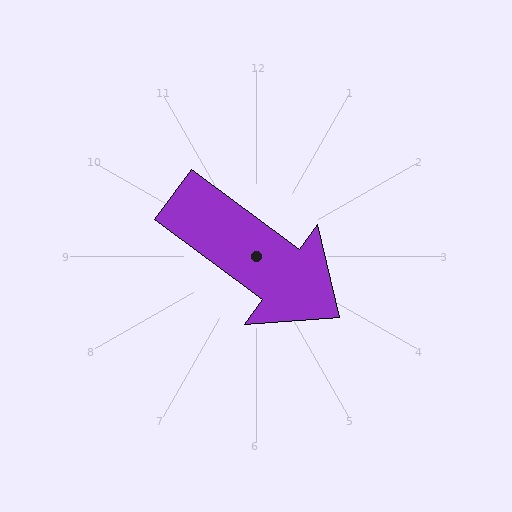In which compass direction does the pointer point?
Southeast.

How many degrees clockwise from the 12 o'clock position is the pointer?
Approximately 126 degrees.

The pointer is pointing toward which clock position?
Roughly 4 o'clock.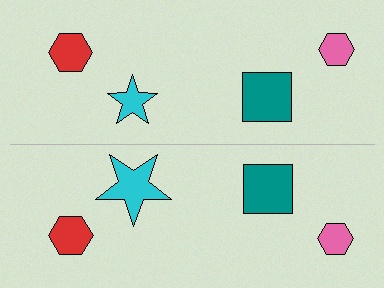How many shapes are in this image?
There are 8 shapes in this image.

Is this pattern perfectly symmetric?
No, the pattern is not perfectly symmetric. The cyan star on the bottom side has a different size than its mirror counterpart.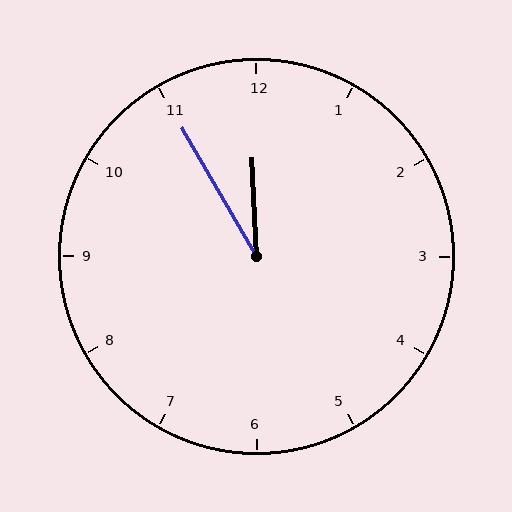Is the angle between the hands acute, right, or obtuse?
It is acute.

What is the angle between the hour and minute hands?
Approximately 28 degrees.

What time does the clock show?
11:55.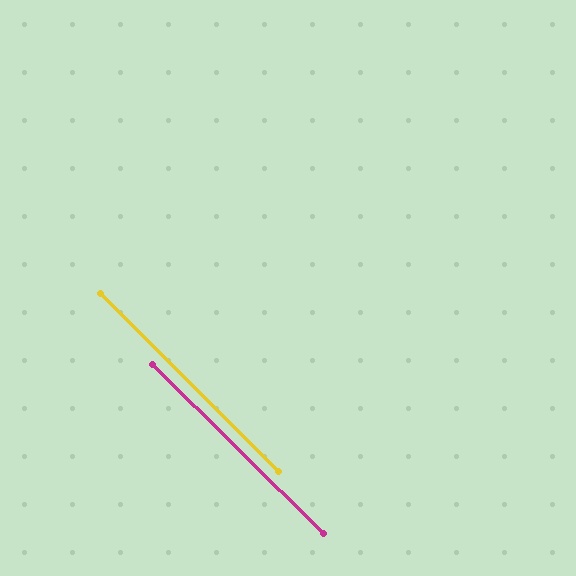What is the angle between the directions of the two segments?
Approximately 0 degrees.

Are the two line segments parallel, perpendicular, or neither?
Parallel — their directions differ by only 0.3°.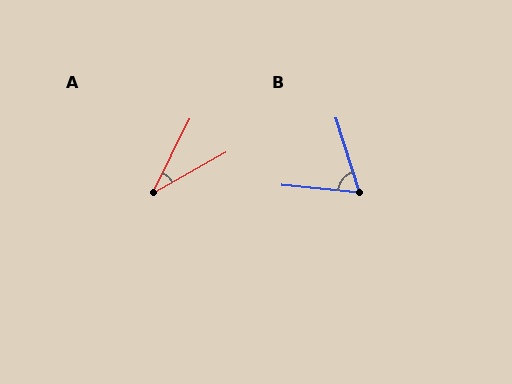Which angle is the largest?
B, at approximately 67 degrees.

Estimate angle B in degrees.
Approximately 67 degrees.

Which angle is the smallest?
A, at approximately 34 degrees.